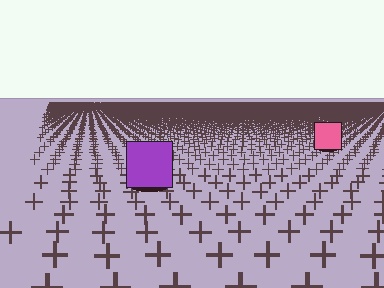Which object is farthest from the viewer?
The pink square is farthest from the viewer. It appears smaller and the ground texture around it is denser.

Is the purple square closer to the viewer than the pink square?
Yes. The purple square is closer — you can tell from the texture gradient: the ground texture is coarser near it.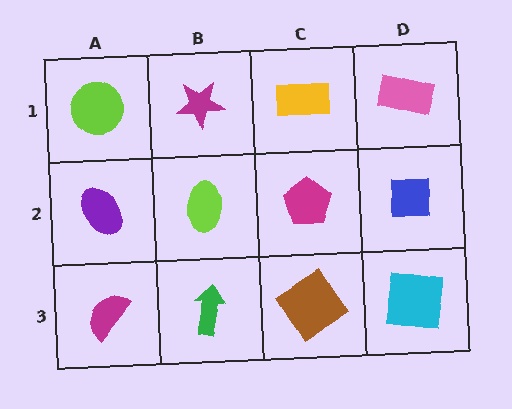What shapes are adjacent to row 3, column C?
A magenta pentagon (row 2, column C), a green arrow (row 3, column B), a cyan square (row 3, column D).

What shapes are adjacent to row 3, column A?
A purple ellipse (row 2, column A), a green arrow (row 3, column B).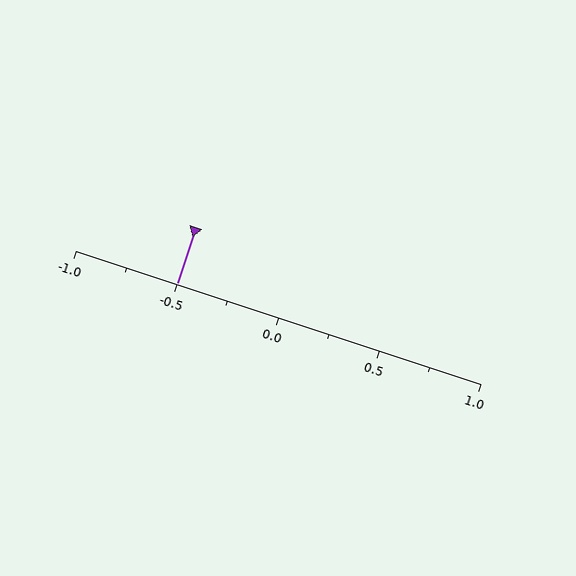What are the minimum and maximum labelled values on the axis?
The axis runs from -1.0 to 1.0.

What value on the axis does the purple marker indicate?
The marker indicates approximately -0.5.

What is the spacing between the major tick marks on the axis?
The major ticks are spaced 0.5 apart.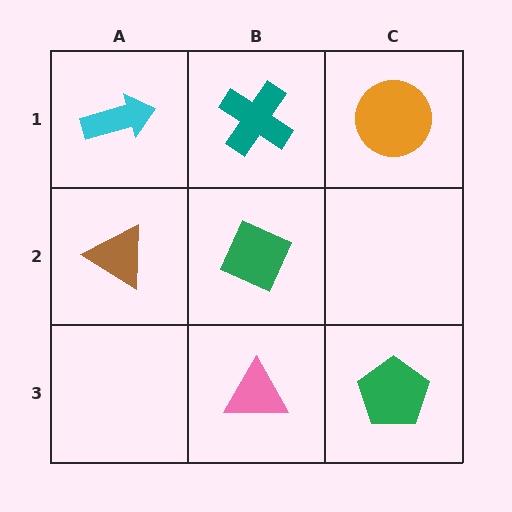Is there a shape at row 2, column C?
No, that cell is empty.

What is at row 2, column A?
A brown triangle.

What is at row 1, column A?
A cyan arrow.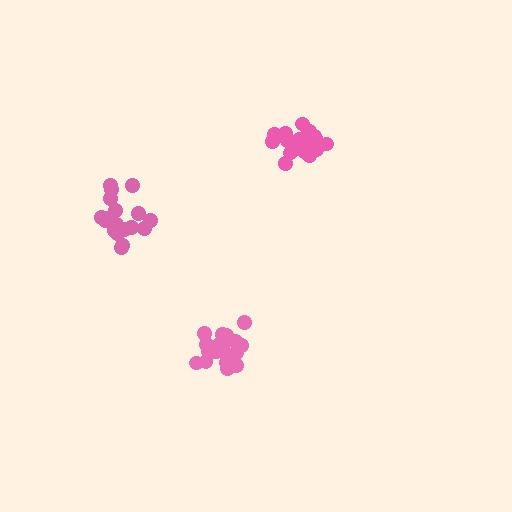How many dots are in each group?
Group 1: 21 dots, Group 2: 20 dots, Group 3: 18 dots (59 total).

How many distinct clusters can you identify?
There are 3 distinct clusters.